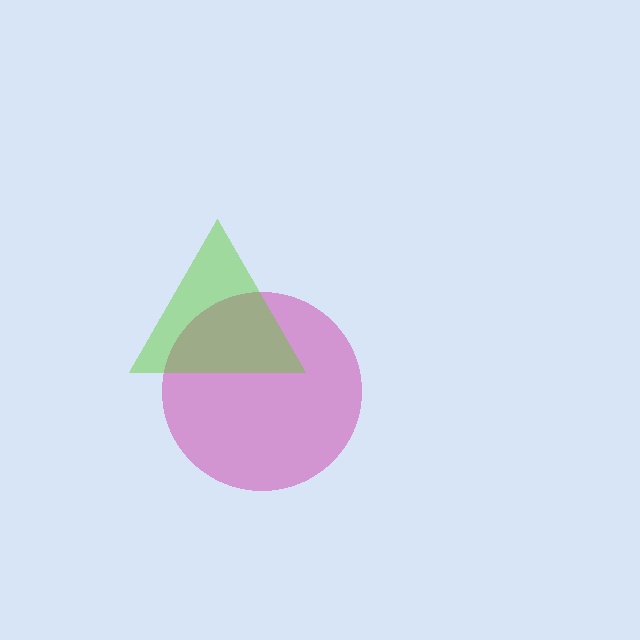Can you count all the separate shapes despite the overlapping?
Yes, there are 2 separate shapes.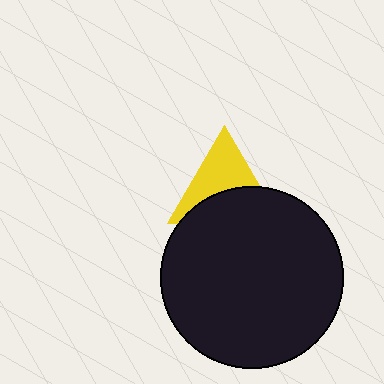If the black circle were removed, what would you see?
You would see the complete yellow triangle.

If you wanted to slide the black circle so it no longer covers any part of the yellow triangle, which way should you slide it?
Slide it down — that is the most direct way to separate the two shapes.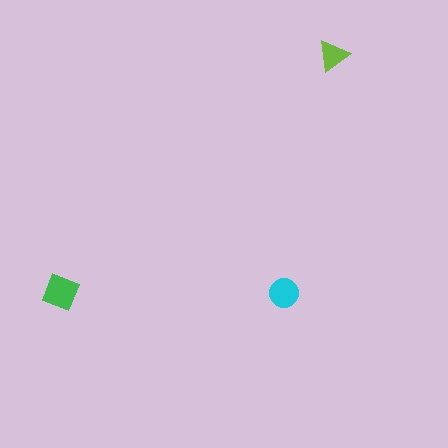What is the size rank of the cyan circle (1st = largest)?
2nd.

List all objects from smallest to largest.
The lime triangle, the cyan circle, the green square.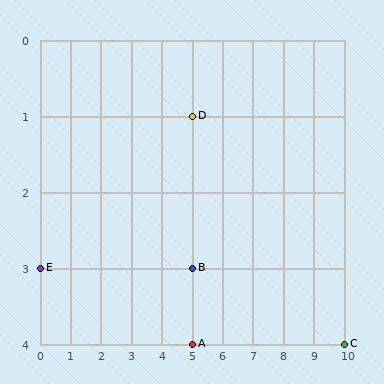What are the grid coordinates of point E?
Point E is at grid coordinates (0, 3).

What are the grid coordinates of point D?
Point D is at grid coordinates (5, 1).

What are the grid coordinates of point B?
Point B is at grid coordinates (5, 3).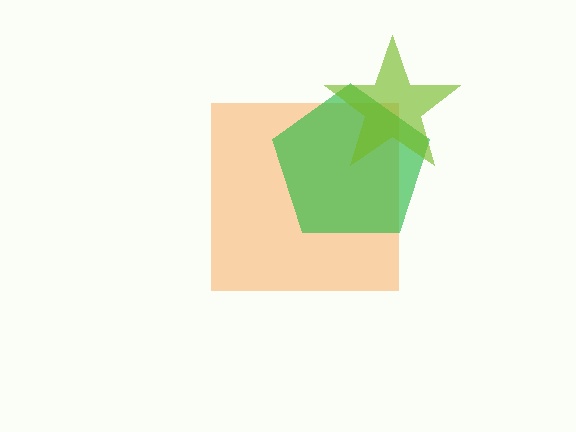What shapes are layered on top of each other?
The layered shapes are: an orange square, a green pentagon, a lime star.